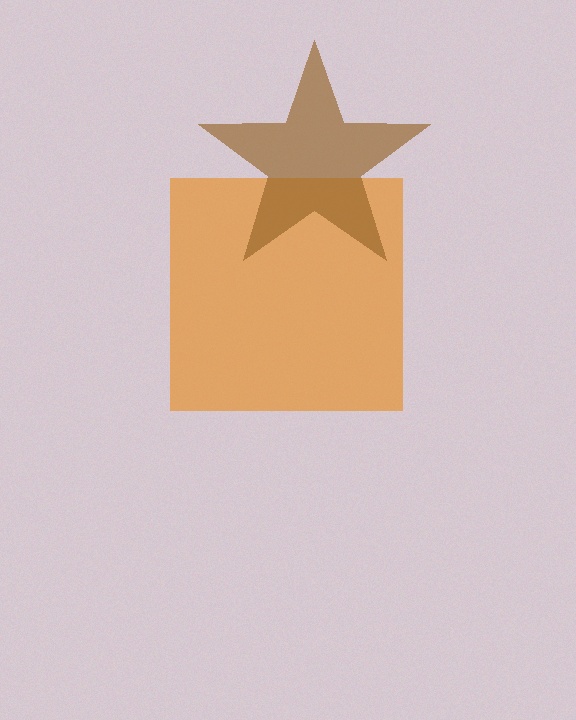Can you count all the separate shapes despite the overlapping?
Yes, there are 2 separate shapes.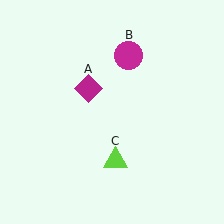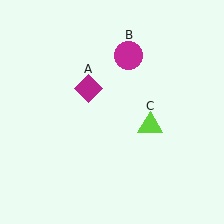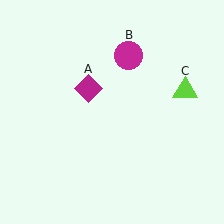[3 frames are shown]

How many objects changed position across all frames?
1 object changed position: lime triangle (object C).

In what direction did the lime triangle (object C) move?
The lime triangle (object C) moved up and to the right.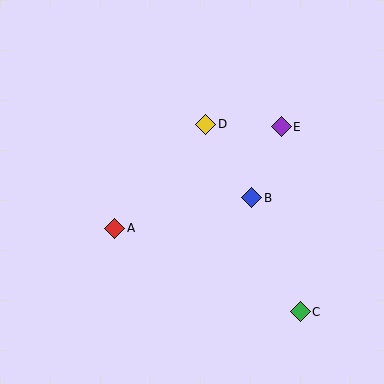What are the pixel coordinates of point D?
Point D is at (206, 124).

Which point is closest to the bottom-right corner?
Point C is closest to the bottom-right corner.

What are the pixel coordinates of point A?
Point A is at (115, 228).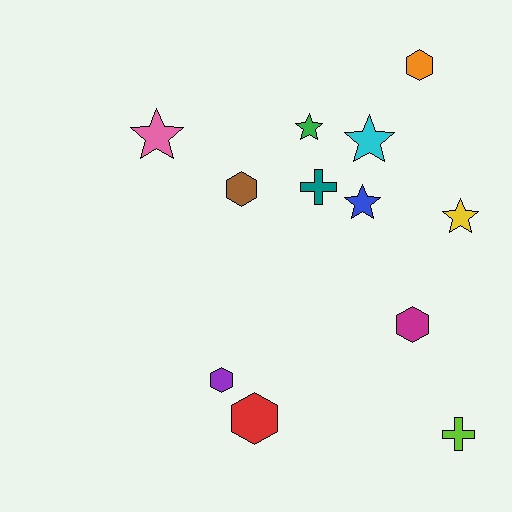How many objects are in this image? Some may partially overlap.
There are 12 objects.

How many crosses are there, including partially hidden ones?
There are 2 crosses.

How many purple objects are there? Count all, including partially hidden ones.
There is 1 purple object.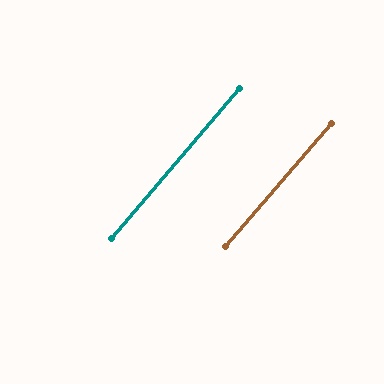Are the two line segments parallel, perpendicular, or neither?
Parallel — their directions differ by only 0.3°.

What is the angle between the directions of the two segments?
Approximately 0 degrees.